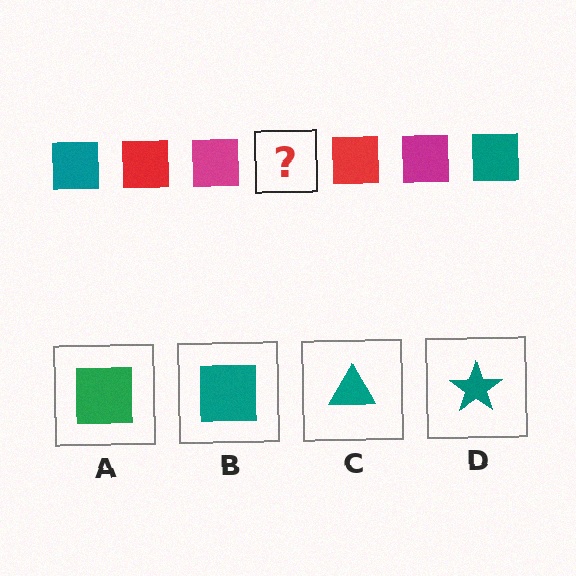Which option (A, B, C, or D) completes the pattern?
B.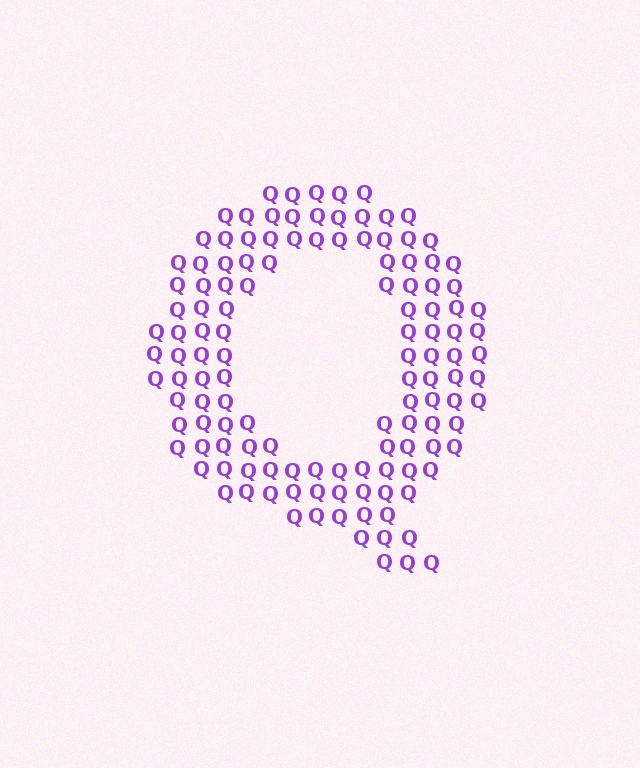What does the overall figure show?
The overall figure shows the letter Q.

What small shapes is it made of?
It is made of small letter Q's.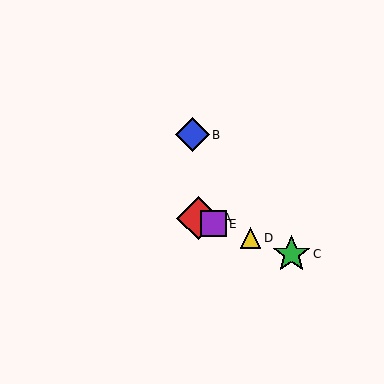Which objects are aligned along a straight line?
Objects A, C, D, E are aligned along a straight line.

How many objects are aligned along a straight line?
4 objects (A, C, D, E) are aligned along a straight line.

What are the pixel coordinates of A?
Object A is at (198, 218).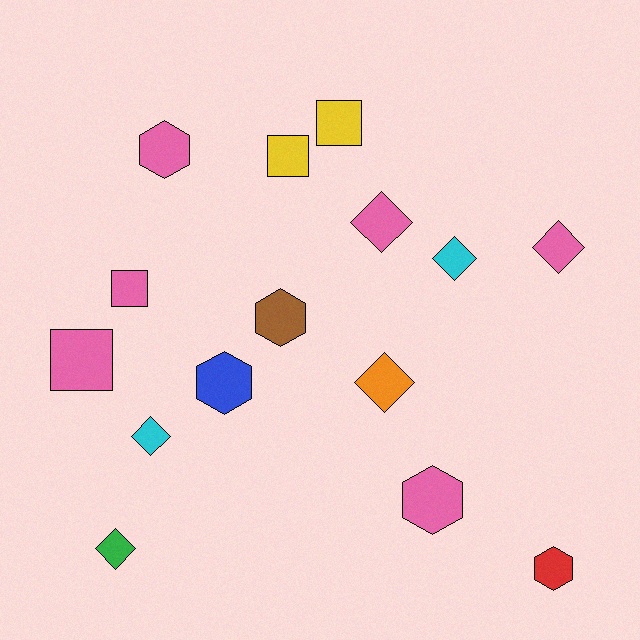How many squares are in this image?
There are 4 squares.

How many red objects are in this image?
There is 1 red object.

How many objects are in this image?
There are 15 objects.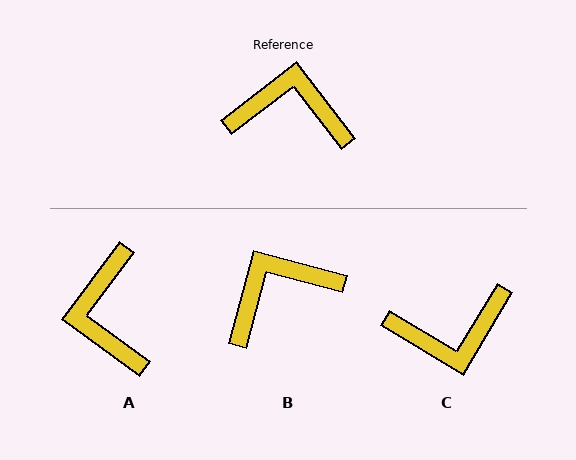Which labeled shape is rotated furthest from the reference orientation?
C, about 158 degrees away.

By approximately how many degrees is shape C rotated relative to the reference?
Approximately 158 degrees clockwise.